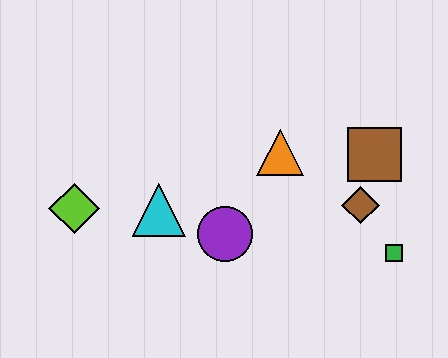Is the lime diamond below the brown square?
Yes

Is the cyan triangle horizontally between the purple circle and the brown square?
No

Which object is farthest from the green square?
The lime diamond is farthest from the green square.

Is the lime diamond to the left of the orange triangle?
Yes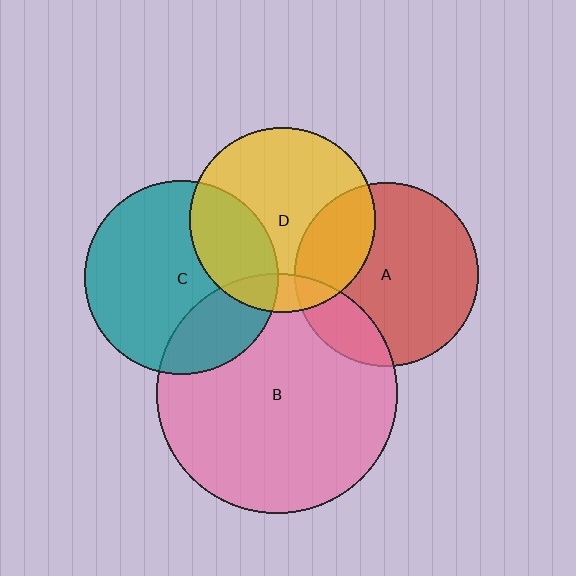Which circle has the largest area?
Circle B (pink).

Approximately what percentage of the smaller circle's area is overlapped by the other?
Approximately 30%.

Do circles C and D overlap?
Yes.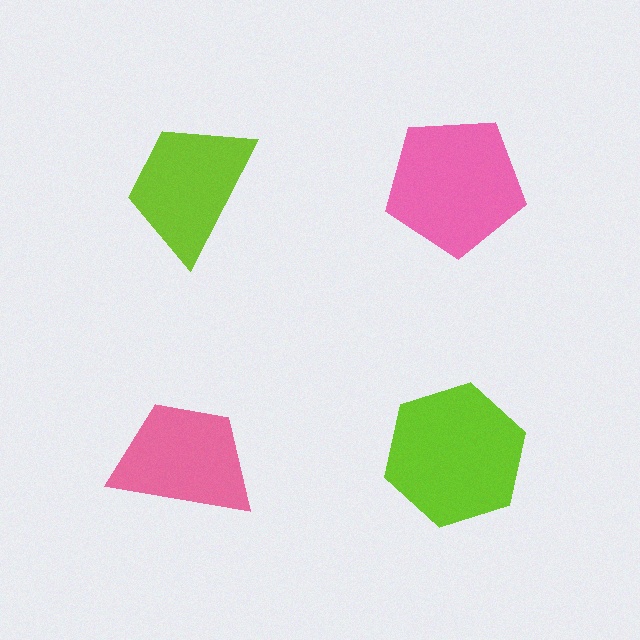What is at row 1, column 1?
A lime trapezoid.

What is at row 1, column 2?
A pink pentagon.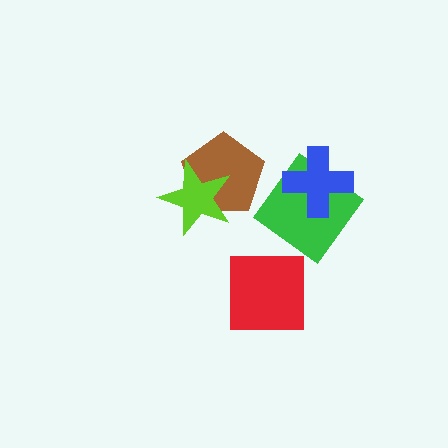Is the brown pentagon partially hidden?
Yes, it is partially covered by another shape.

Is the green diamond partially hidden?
Yes, it is partially covered by another shape.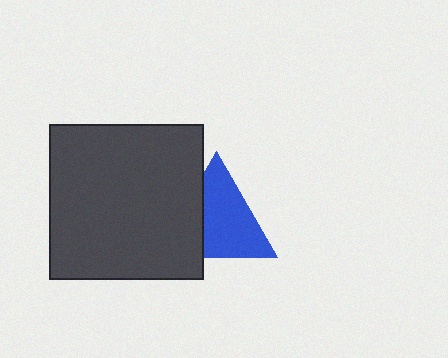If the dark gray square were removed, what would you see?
You would see the complete blue triangle.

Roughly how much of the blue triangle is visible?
Most of it is visible (roughly 69%).